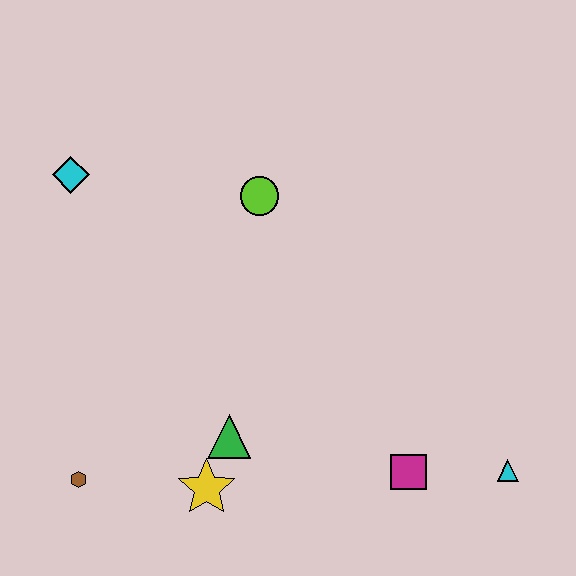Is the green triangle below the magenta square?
No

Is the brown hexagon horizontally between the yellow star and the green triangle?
No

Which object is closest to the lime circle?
The cyan diamond is closest to the lime circle.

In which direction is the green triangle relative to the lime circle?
The green triangle is below the lime circle.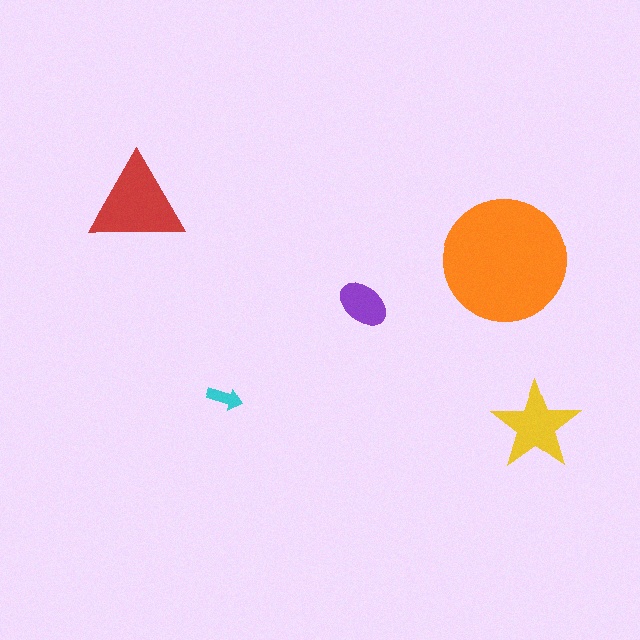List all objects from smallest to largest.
The cyan arrow, the purple ellipse, the yellow star, the red triangle, the orange circle.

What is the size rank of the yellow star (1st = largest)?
3rd.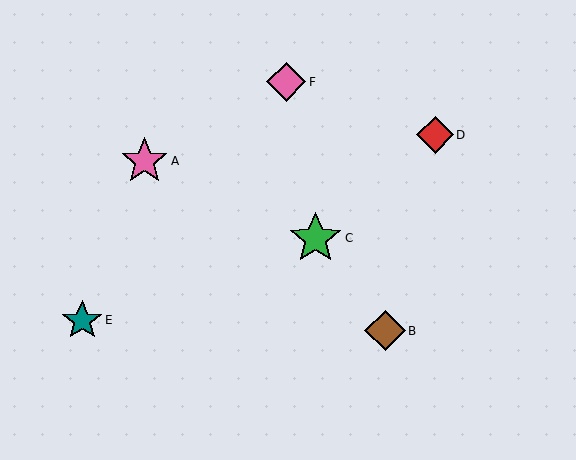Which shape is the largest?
The green star (labeled C) is the largest.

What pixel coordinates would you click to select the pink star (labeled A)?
Click at (145, 161) to select the pink star A.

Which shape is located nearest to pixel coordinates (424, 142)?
The red diamond (labeled D) at (435, 135) is nearest to that location.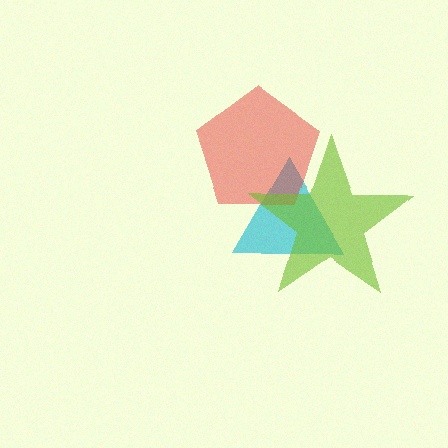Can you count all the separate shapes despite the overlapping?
Yes, there are 3 separate shapes.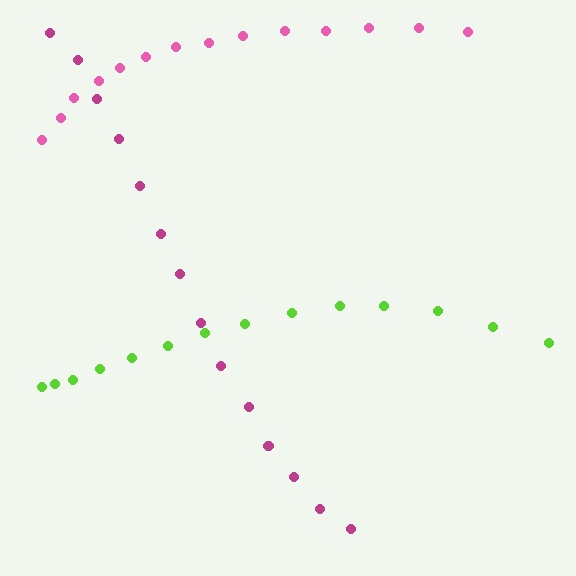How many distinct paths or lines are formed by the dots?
There are 3 distinct paths.